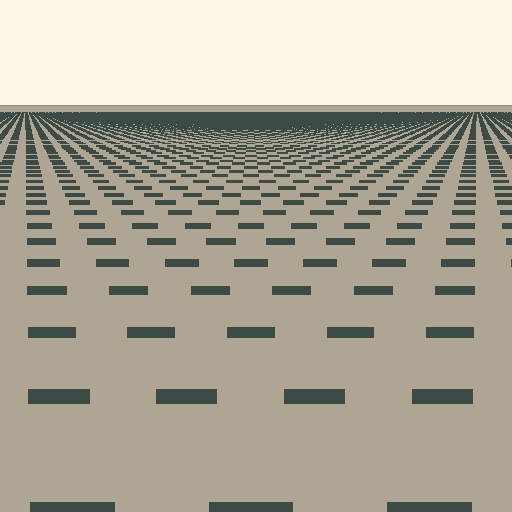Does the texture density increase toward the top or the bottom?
Density increases toward the top.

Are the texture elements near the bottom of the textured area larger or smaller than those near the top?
Larger. Near the bottom, elements are closer to the viewer and appear at a bigger on-screen size.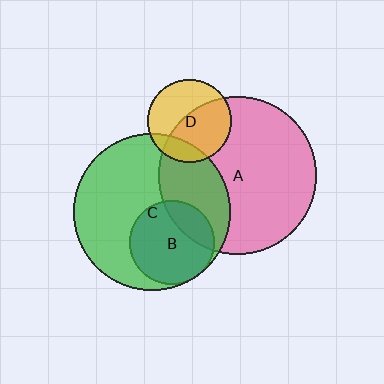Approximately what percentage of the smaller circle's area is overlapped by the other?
Approximately 55%.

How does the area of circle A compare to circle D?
Approximately 3.5 times.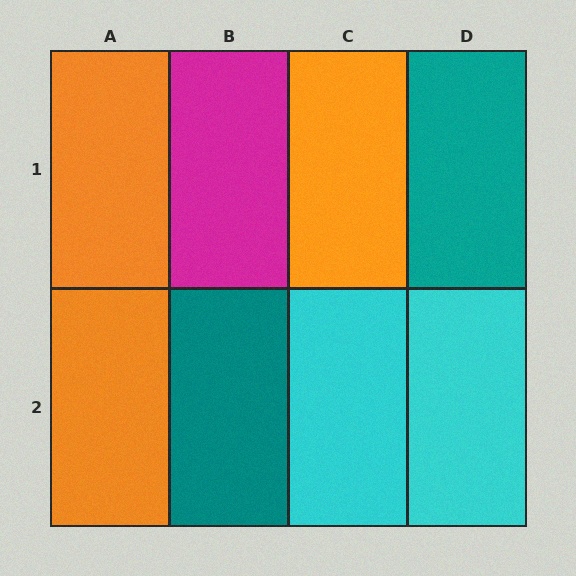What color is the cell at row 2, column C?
Cyan.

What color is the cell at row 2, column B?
Teal.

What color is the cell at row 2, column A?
Orange.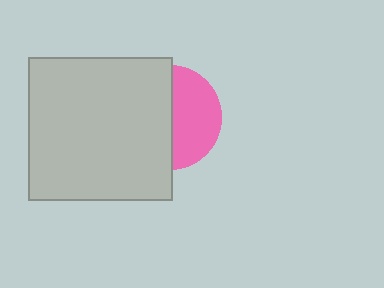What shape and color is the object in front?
The object in front is a light gray square.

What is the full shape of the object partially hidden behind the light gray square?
The partially hidden object is a pink circle.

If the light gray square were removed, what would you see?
You would see the complete pink circle.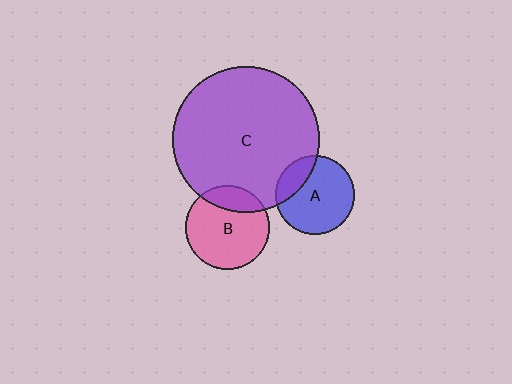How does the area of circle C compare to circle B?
Approximately 3.0 times.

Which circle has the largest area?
Circle C (purple).